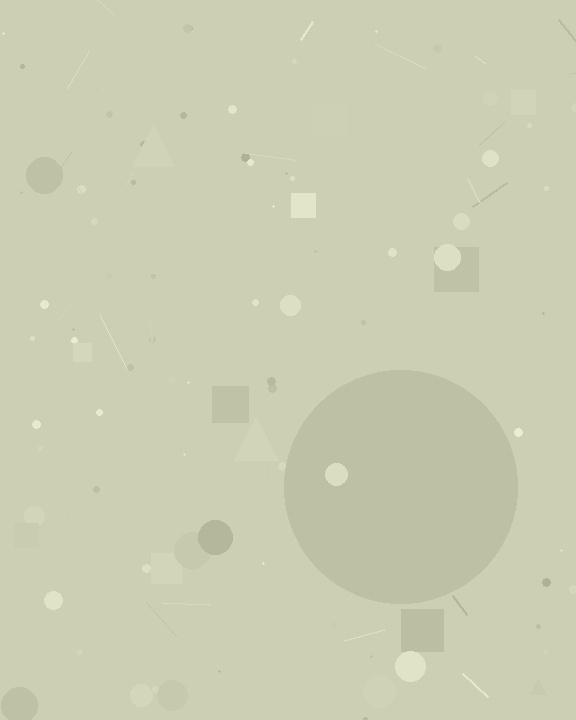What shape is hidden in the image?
A circle is hidden in the image.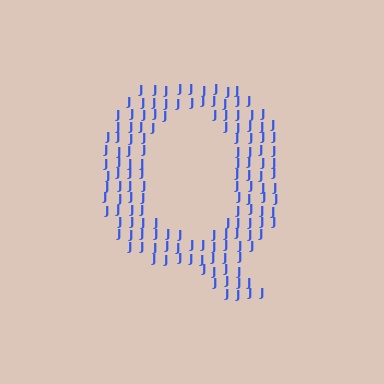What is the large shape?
The large shape is the letter Q.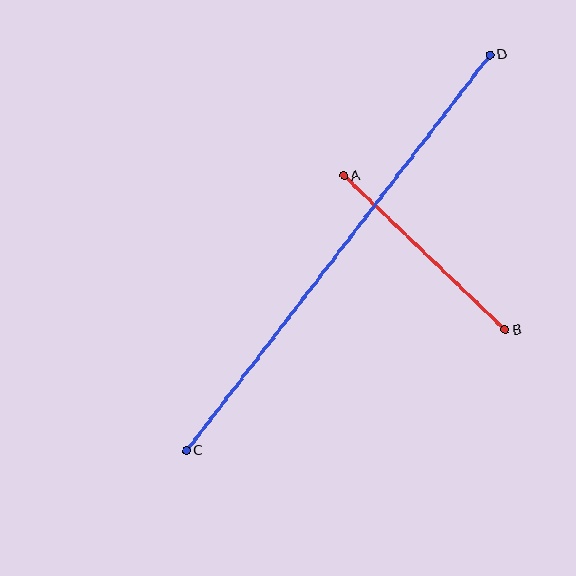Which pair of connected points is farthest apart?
Points C and D are farthest apart.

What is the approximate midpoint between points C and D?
The midpoint is at approximately (338, 253) pixels.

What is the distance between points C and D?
The distance is approximately 498 pixels.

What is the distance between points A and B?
The distance is approximately 223 pixels.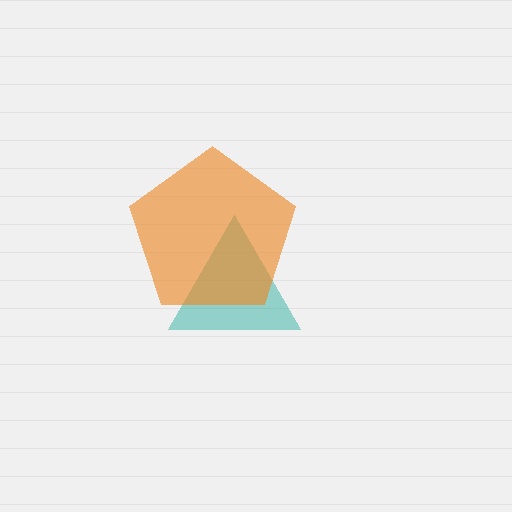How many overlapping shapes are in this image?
There are 2 overlapping shapes in the image.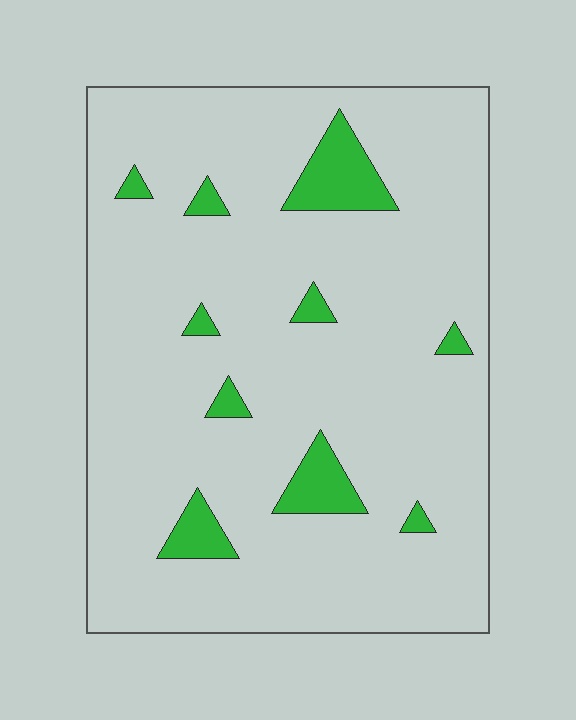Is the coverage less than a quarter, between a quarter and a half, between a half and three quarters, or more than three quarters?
Less than a quarter.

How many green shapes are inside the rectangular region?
10.